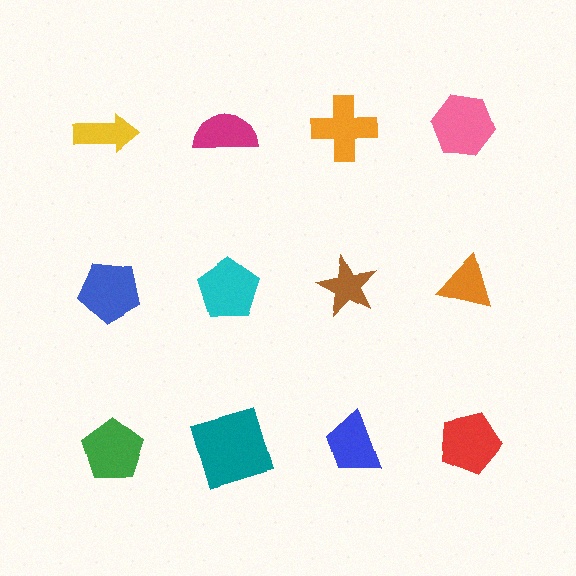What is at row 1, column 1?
A yellow arrow.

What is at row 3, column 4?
A red pentagon.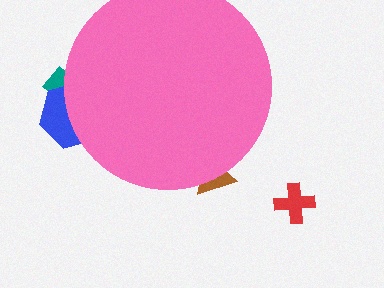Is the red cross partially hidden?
No, the red cross is fully visible.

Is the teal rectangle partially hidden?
Yes, the teal rectangle is partially hidden behind the pink circle.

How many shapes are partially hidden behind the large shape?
3 shapes are partially hidden.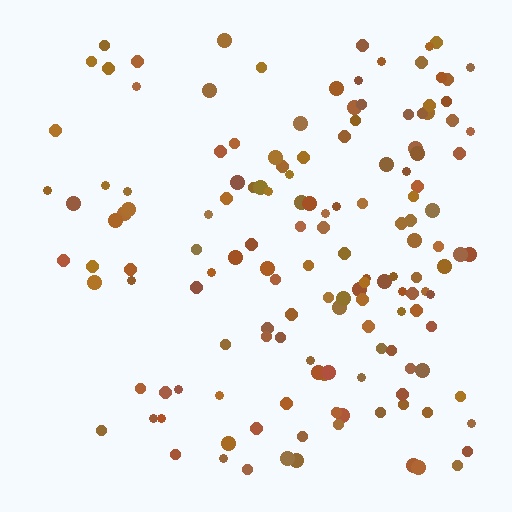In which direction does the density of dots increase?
From left to right, with the right side densest.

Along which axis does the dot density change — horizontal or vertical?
Horizontal.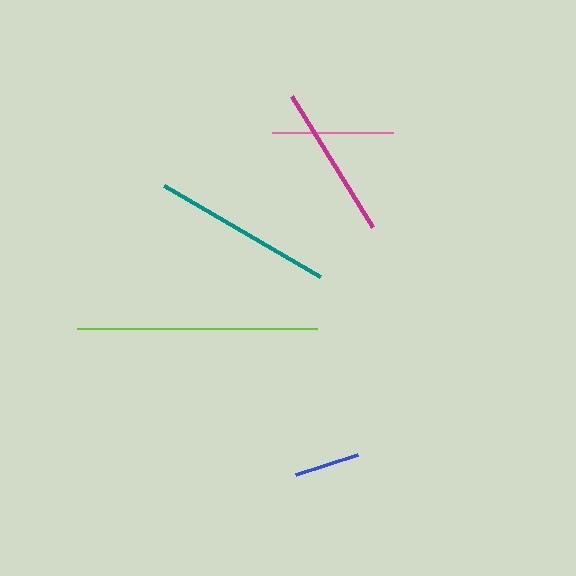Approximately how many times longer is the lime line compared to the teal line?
The lime line is approximately 1.3 times the length of the teal line.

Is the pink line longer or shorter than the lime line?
The lime line is longer than the pink line.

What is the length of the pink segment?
The pink segment is approximately 121 pixels long.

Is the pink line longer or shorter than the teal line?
The teal line is longer than the pink line.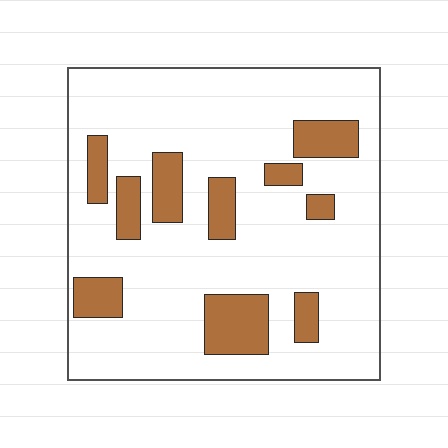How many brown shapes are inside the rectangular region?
10.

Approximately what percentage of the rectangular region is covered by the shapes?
Approximately 20%.